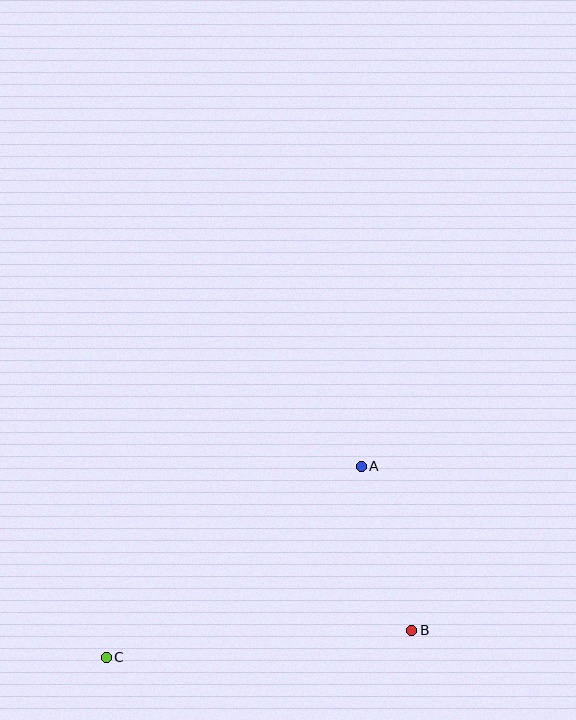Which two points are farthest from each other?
Points A and C are farthest from each other.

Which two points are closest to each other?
Points A and B are closest to each other.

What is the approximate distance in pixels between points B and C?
The distance between B and C is approximately 307 pixels.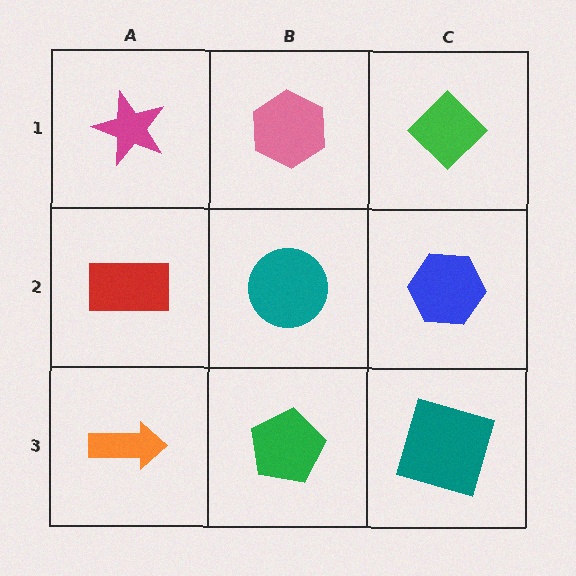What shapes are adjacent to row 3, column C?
A blue hexagon (row 2, column C), a green pentagon (row 3, column B).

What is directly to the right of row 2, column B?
A blue hexagon.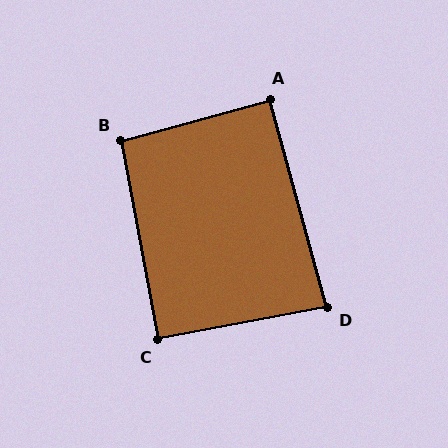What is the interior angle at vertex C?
Approximately 90 degrees (approximately right).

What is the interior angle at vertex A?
Approximately 90 degrees (approximately right).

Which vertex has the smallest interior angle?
D, at approximately 85 degrees.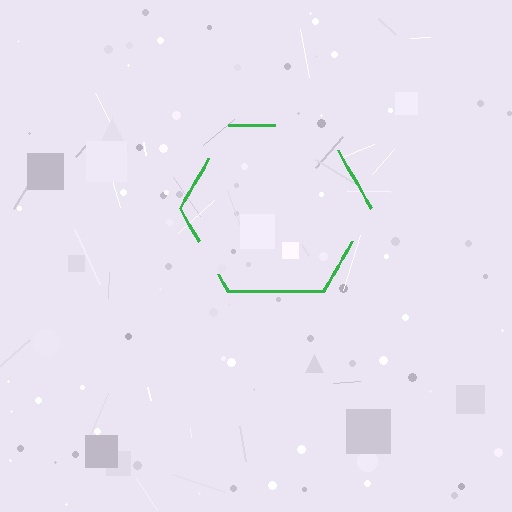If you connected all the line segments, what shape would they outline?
They would outline a hexagon.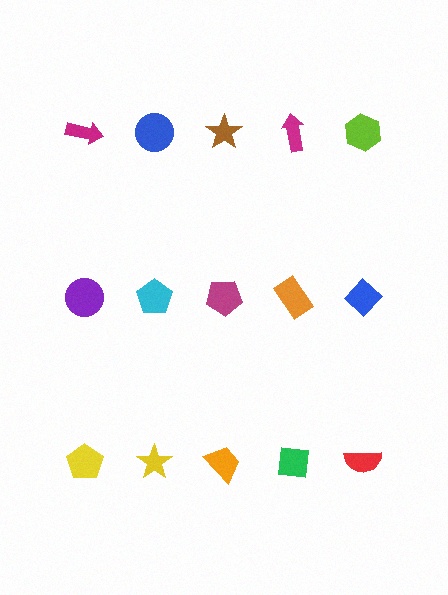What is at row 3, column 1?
A yellow pentagon.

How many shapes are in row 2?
5 shapes.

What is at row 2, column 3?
A magenta pentagon.